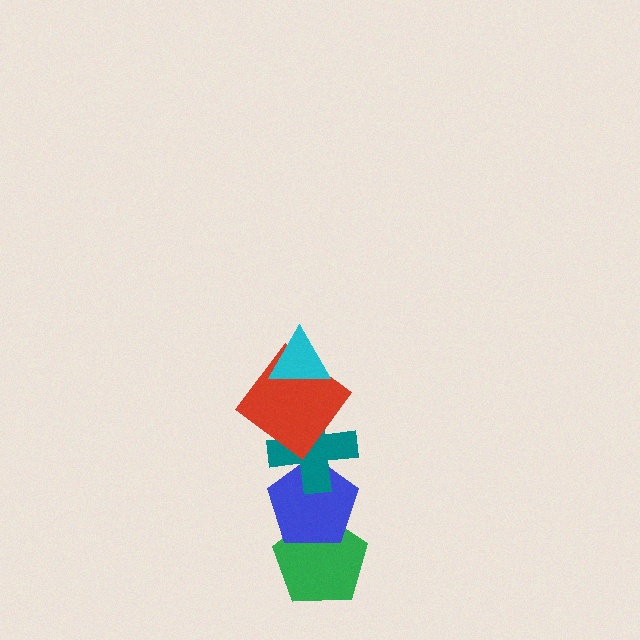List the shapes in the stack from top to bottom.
From top to bottom: the cyan triangle, the red diamond, the teal cross, the blue pentagon, the green pentagon.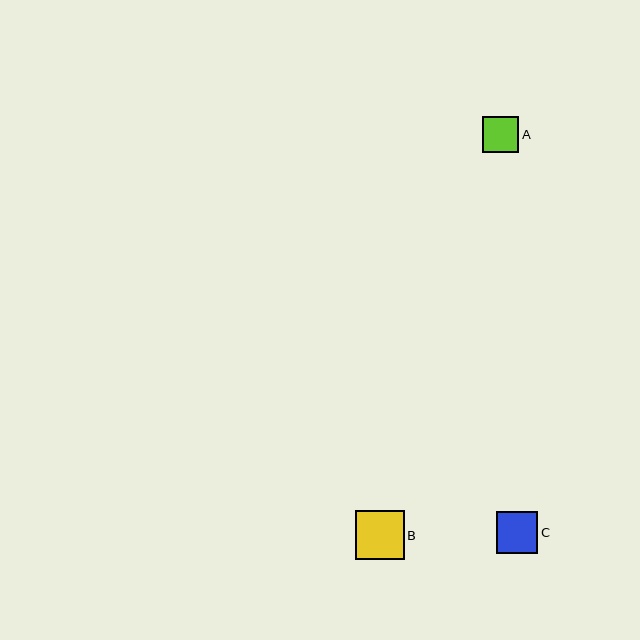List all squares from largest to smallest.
From largest to smallest: B, C, A.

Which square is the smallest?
Square A is the smallest with a size of approximately 36 pixels.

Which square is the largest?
Square B is the largest with a size of approximately 49 pixels.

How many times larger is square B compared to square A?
Square B is approximately 1.4 times the size of square A.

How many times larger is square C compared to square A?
Square C is approximately 1.2 times the size of square A.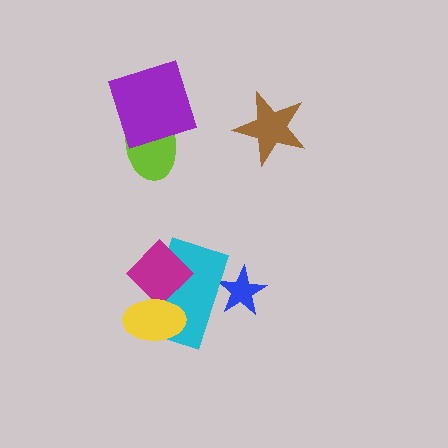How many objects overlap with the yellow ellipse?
2 objects overlap with the yellow ellipse.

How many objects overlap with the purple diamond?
1 object overlaps with the purple diamond.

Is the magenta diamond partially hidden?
Yes, it is partially covered by another shape.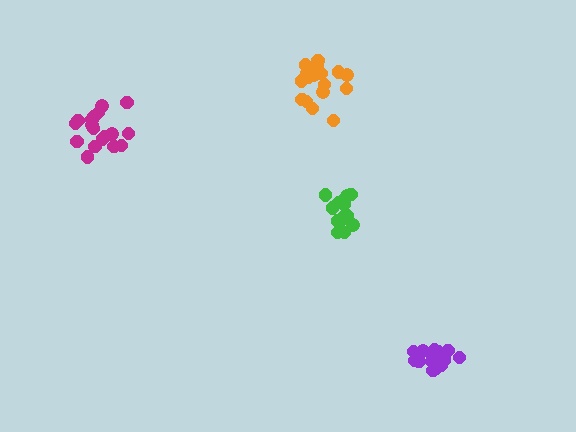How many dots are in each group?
Group 1: 16 dots, Group 2: 19 dots, Group 3: 15 dots, Group 4: 20 dots (70 total).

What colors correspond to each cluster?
The clusters are colored: purple, magenta, green, orange.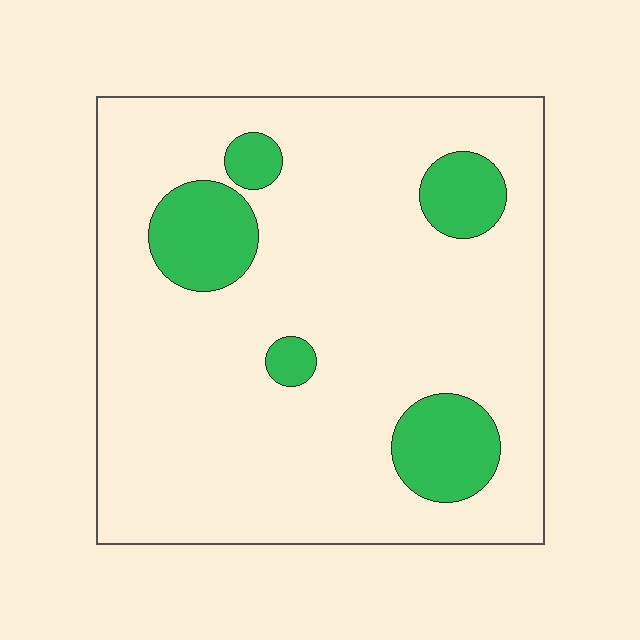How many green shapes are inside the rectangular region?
5.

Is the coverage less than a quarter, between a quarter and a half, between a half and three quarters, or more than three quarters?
Less than a quarter.